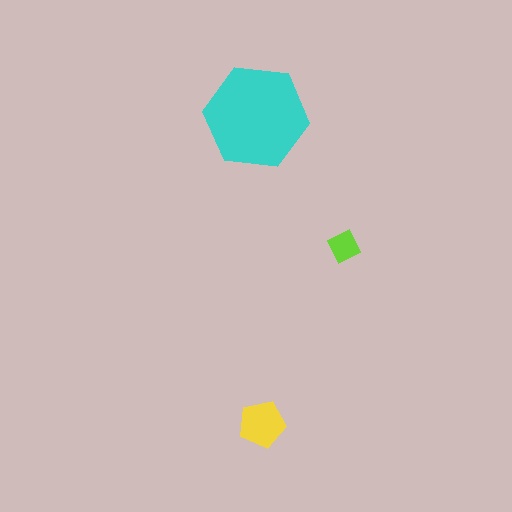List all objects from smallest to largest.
The lime square, the yellow pentagon, the cyan hexagon.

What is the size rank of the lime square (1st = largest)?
3rd.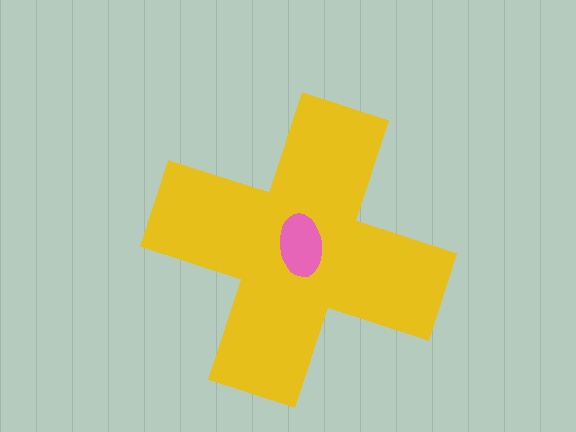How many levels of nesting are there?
2.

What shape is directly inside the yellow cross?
The pink ellipse.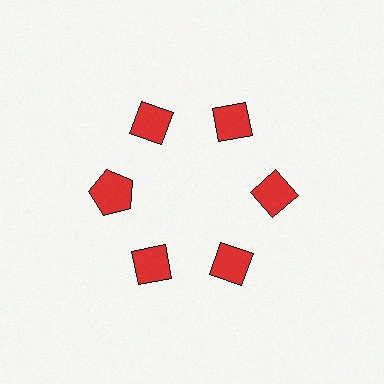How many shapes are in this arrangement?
There are 6 shapes arranged in a ring pattern.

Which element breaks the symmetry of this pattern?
The red pentagon at roughly the 9 o'clock position breaks the symmetry. All other shapes are red diamonds.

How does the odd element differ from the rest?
It has a different shape: pentagon instead of diamond.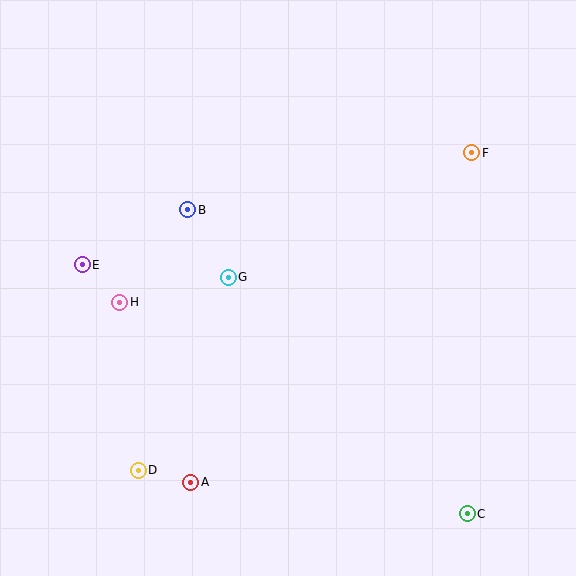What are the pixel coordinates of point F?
Point F is at (472, 153).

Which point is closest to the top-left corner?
Point E is closest to the top-left corner.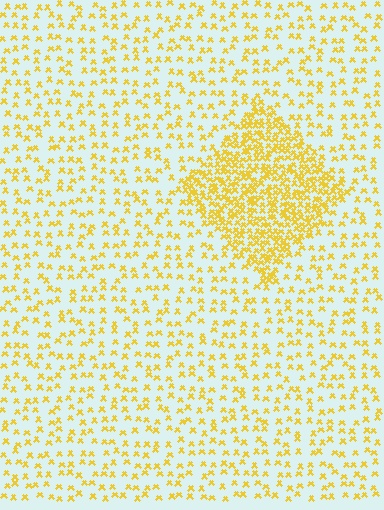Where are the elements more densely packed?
The elements are more densely packed inside the diamond boundary.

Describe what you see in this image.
The image contains small yellow elements arranged at two different densities. A diamond-shaped region is visible where the elements are more densely packed than the surrounding area.